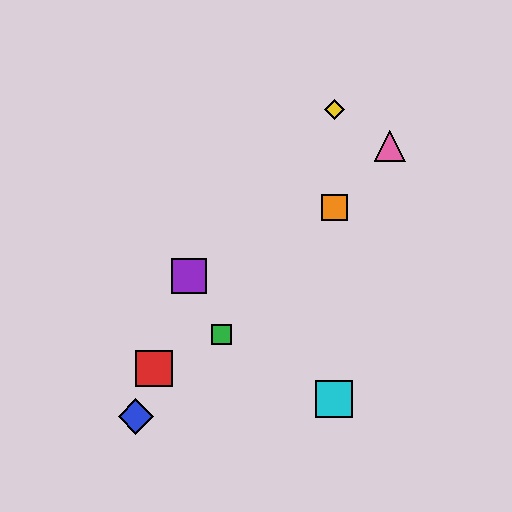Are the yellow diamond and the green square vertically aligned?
No, the yellow diamond is at x≈334 and the green square is at x≈221.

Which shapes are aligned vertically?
The yellow diamond, the orange square, the cyan square are aligned vertically.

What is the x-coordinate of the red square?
The red square is at x≈154.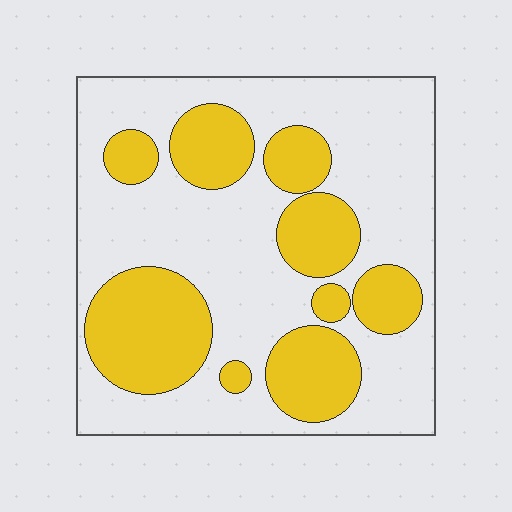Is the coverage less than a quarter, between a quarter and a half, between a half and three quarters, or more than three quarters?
Between a quarter and a half.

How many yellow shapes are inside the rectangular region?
9.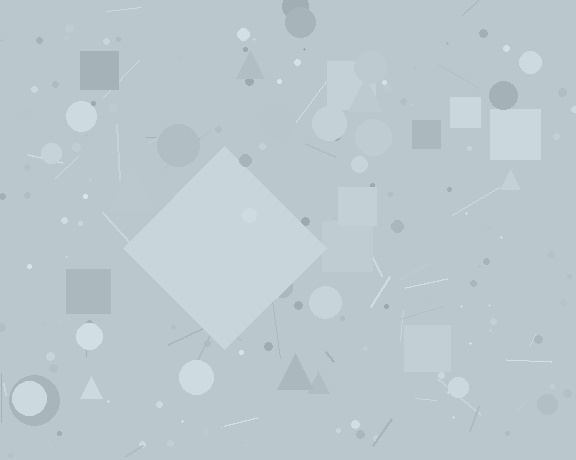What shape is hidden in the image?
A diamond is hidden in the image.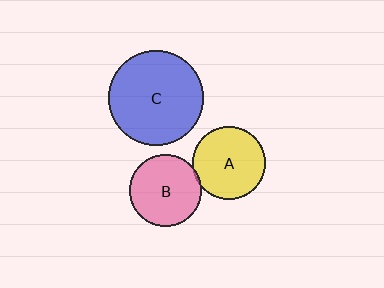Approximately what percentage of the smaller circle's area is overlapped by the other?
Approximately 5%.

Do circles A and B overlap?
Yes.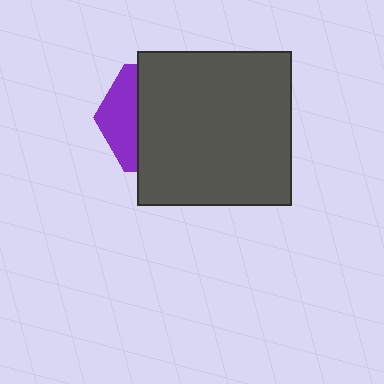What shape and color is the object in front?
The object in front is a dark gray square.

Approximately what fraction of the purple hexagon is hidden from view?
Roughly 69% of the purple hexagon is hidden behind the dark gray square.